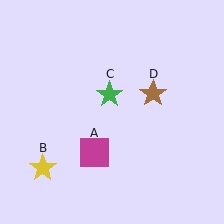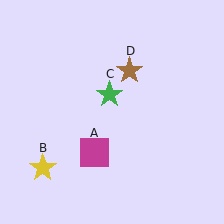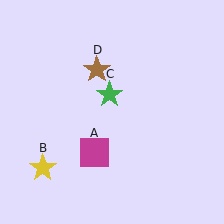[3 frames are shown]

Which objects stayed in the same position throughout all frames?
Magenta square (object A) and yellow star (object B) and green star (object C) remained stationary.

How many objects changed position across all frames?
1 object changed position: brown star (object D).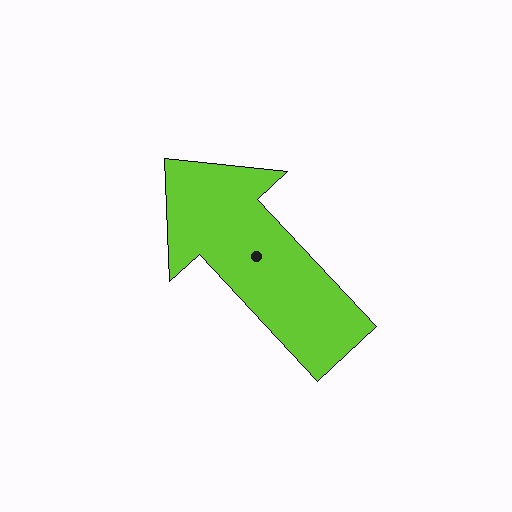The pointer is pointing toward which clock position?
Roughly 11 o'clock.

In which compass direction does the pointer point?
Northwest.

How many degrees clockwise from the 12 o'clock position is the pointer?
Approximately 317 degrees.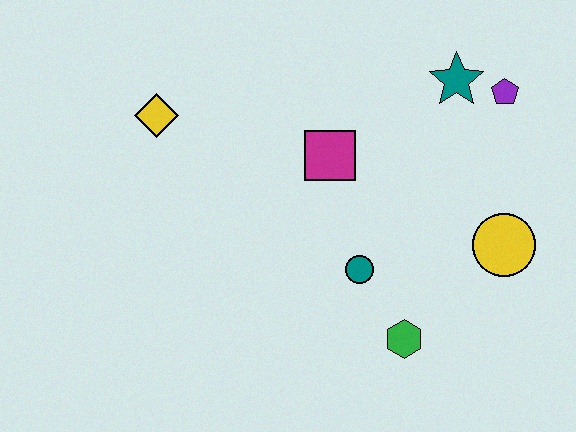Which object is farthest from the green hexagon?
The yellow diamond is farthest from the green hexagon.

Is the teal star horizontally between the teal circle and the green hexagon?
No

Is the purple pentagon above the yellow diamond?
Yes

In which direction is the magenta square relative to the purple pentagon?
The magenta square is to the left of the purple pentagon.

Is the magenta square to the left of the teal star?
Yes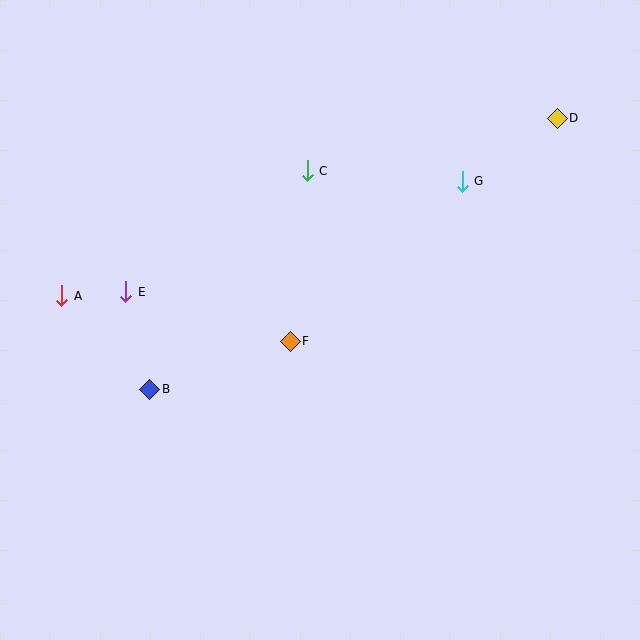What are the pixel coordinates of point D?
Point D is at (557, 118).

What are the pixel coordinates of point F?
Point F is at (290, 341).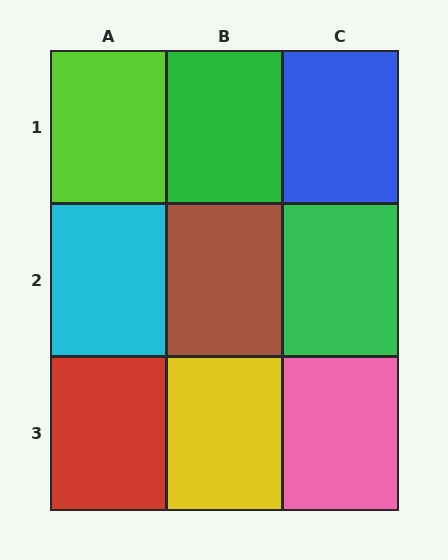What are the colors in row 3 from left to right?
Red, yellow, pink.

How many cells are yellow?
1 cell is yellow.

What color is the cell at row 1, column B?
Green.